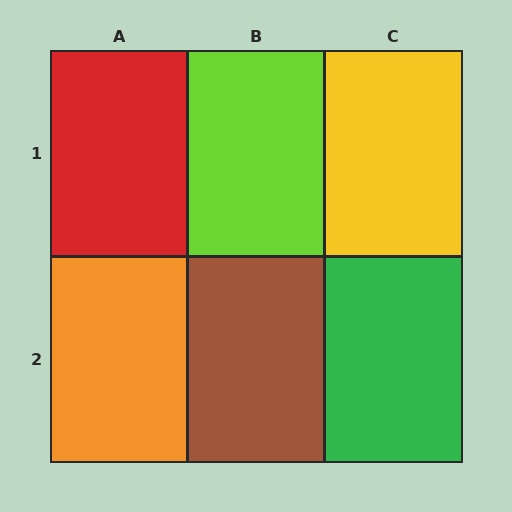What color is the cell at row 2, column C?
Green.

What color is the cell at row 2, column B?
Brown.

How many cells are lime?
1 cell is lime.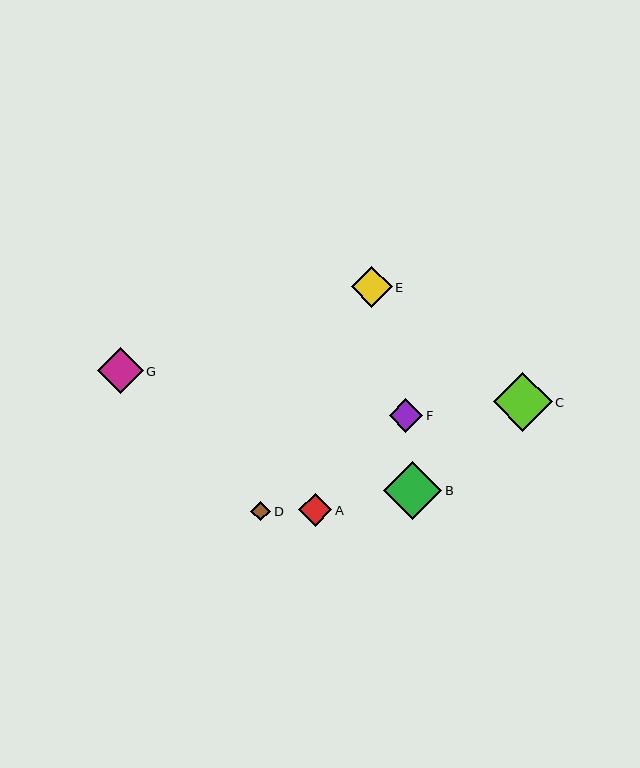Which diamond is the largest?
Diamond C is the largest with a size of approximately 59 pixels.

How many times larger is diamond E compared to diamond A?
Diamond E is approximately 1.2 times the size of diamond A.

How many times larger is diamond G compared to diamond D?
Diamond G is approximately 2.4 times the size of diamond D.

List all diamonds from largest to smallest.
From largest to smallest: C, B, G, E, F, A, D.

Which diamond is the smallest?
Diamond D is the smallest with a size of approximately 20 pixels.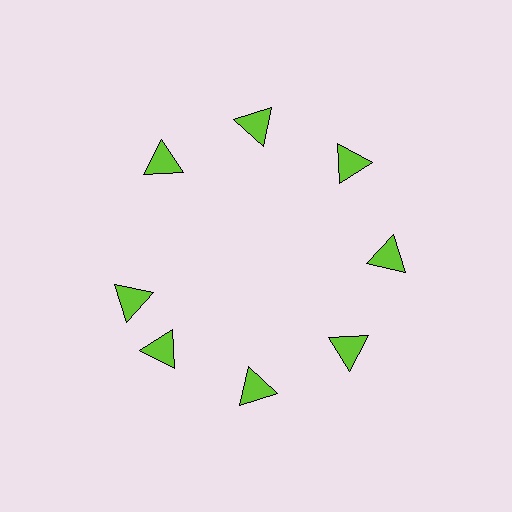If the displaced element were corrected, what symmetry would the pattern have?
It would have 8-fold rotational symmetry — the pattern would map onto itself every 45 degrees.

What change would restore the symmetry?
The symmetry would be restored by rotating it back into even spacing with its neighbors so that all 8 triangles sit at equal angles and equal distance from the center.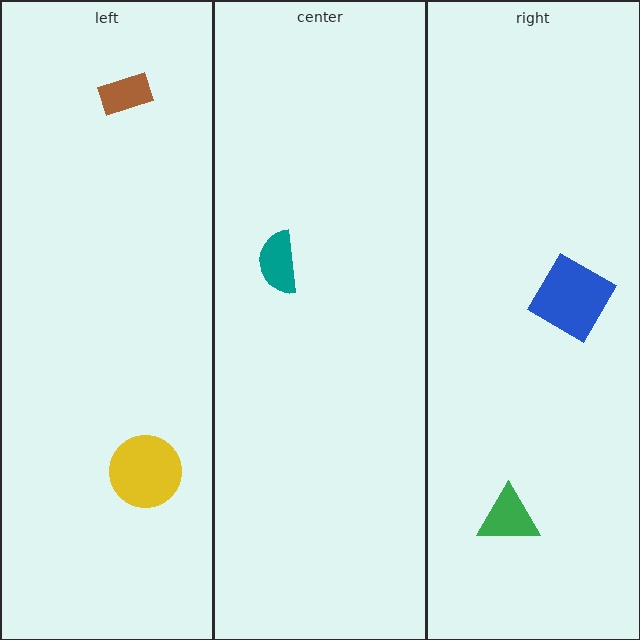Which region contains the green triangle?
The right region.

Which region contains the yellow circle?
The left region.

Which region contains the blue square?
The right region.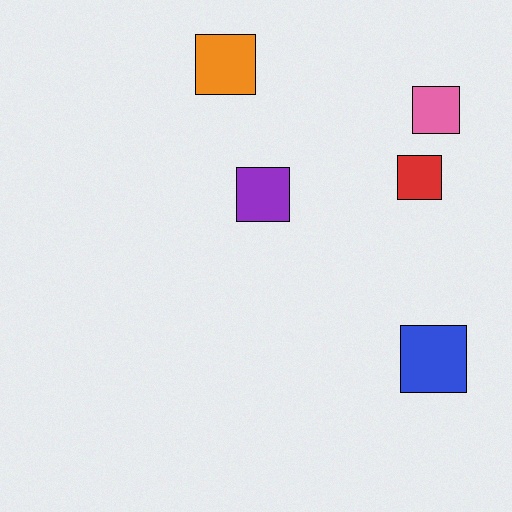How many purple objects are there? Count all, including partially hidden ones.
There is 1 purple object.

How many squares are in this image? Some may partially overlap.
There are 5 squares.